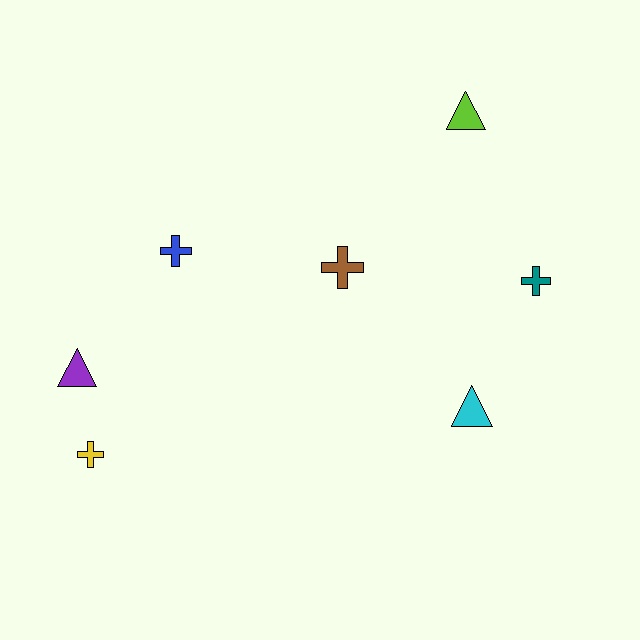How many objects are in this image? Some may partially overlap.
There are 7 objects.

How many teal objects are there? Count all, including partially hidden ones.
There is 1 teal object.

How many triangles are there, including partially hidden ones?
There are 3 triangles.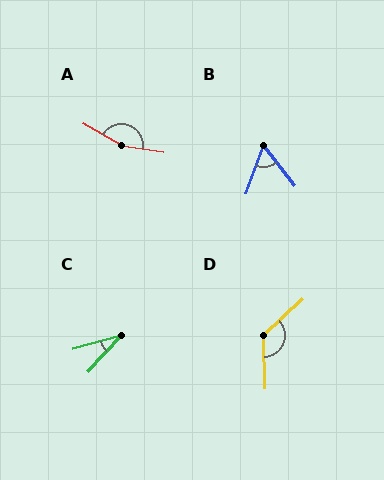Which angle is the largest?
A, at approximately 159 degrees.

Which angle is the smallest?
C, at approximately 33 degrees.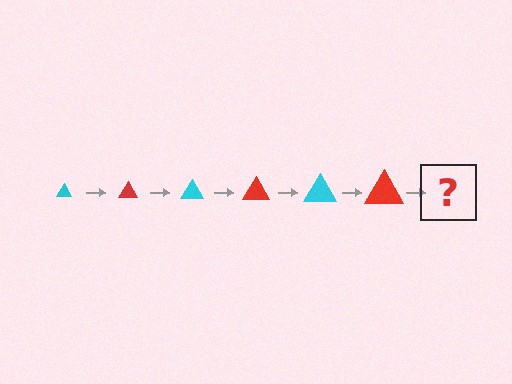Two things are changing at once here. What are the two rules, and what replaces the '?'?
The two rules are that the triangle grows larger each step and the color cycles through cyan and red. The '?' should be a cyan triangle, larger than the previous one.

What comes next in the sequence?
The next element should be a cyan triangle, larger than the previous one.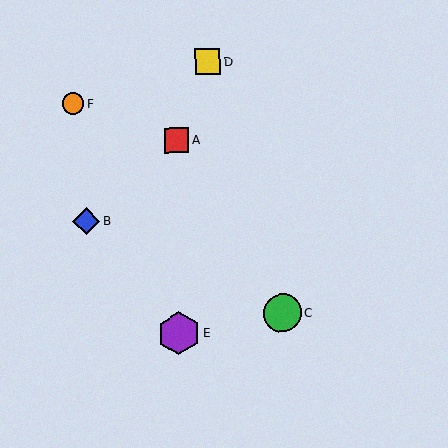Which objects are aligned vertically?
Objects A, E are aligned vertically.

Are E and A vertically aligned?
Yes, both are at x≈179.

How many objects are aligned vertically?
2 objects (A, E) are aligned vertically.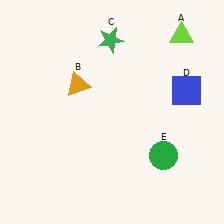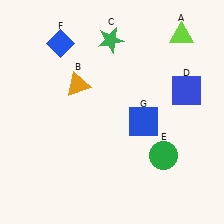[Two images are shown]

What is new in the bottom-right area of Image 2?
A blue square (G) was added in the bottom-right area of Image 2.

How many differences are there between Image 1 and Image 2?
There are 2 differences between the two images.